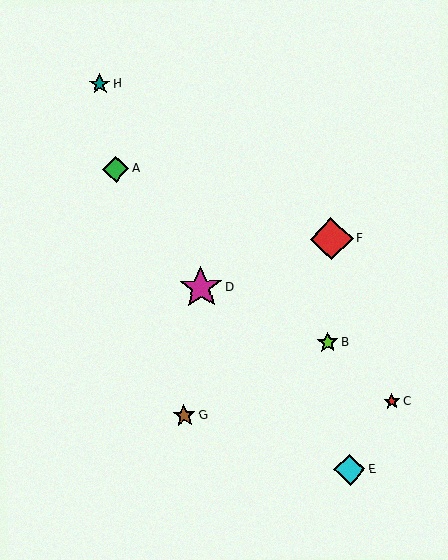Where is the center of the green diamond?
The center of the green diamond is at (116, 169).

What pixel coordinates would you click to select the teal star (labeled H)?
Click at (100, 84) to select the teal star H.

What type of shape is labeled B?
Shape B is a lime star.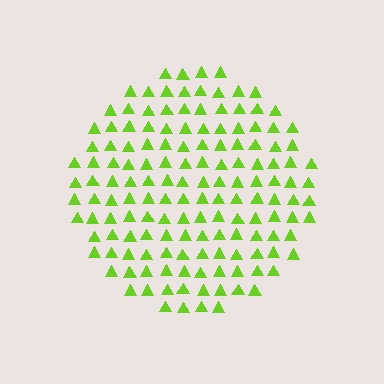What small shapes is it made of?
It is made of small triangles.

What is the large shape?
The large shape is a circle.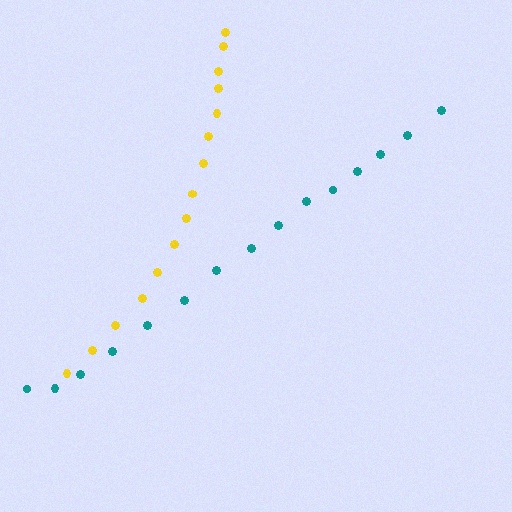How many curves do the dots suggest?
There are 2 distinct paths.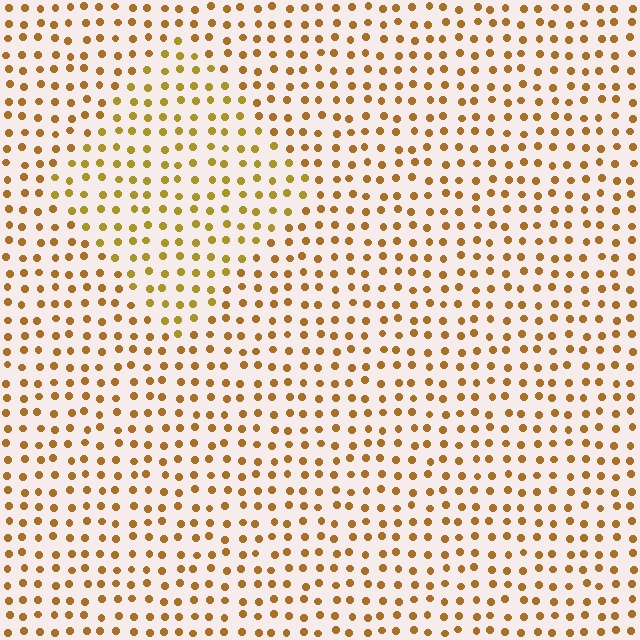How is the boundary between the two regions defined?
The boundary is defined purely by a slight shift in hue (about 18 degrees). Spacing, size, and orientation are identical on both sides.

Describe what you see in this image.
The image is filled with small brown elements in a uniform arrangement. A diamond-shaped region is visible where the elements are tinted to a slightly different hue, forming a subtle color boundary.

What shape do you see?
I see a diamond.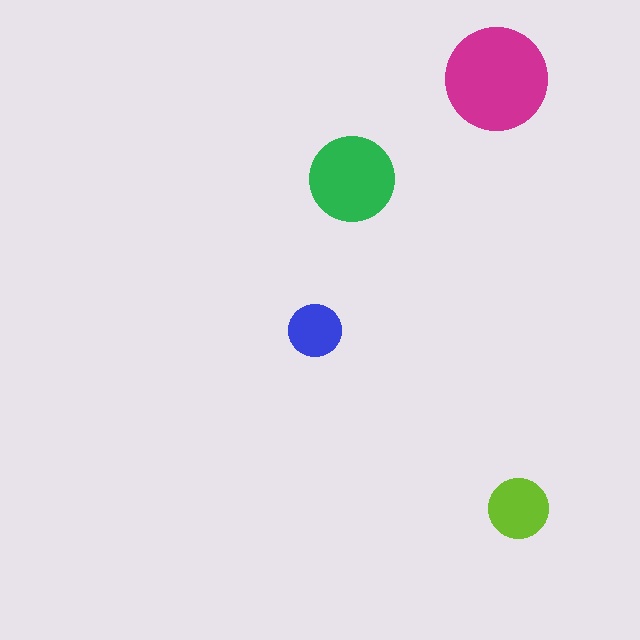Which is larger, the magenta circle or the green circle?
The magenta one.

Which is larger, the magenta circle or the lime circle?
The magenta one.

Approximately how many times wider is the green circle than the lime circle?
About 1.5 times wider.